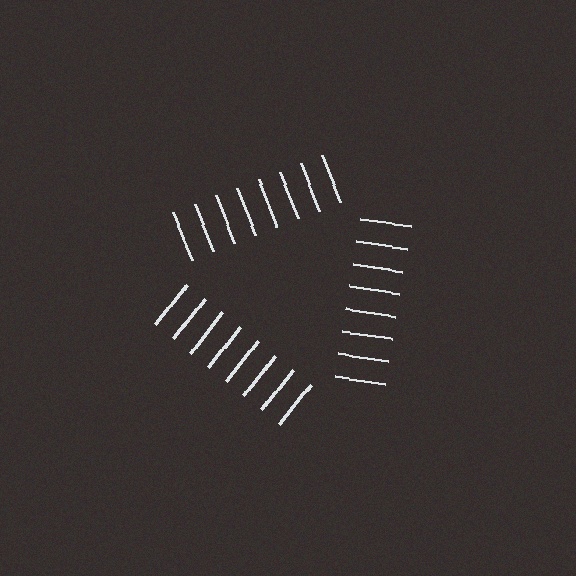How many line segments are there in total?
24 — 8 along each of the 3 edges.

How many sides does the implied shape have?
3 sides — the line-ends trace a triangle.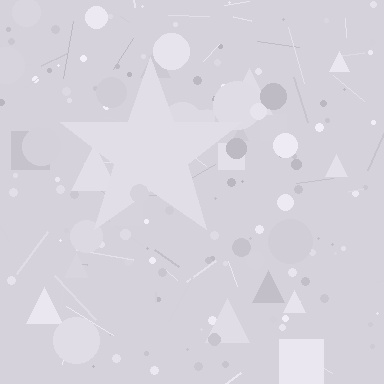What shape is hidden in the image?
A star is hidden in the image.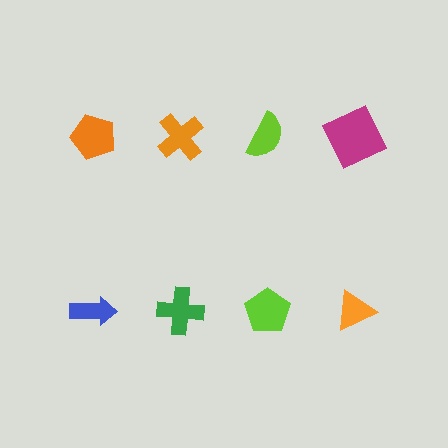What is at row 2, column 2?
A green cross.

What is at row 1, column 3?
A lime semicircle.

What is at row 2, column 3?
A lime pentagon.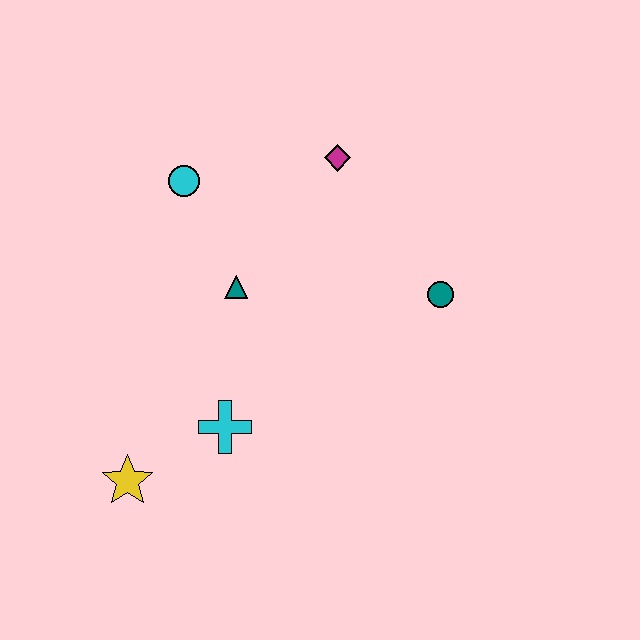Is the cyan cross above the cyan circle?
No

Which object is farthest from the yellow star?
The magenta diamond is farthest from the yellow star.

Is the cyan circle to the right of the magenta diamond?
No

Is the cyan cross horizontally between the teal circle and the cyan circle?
Yes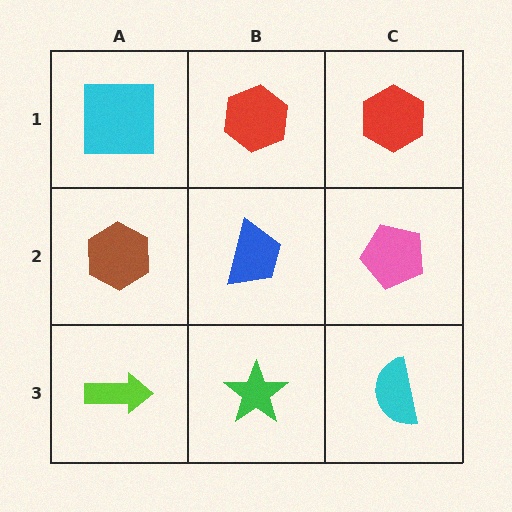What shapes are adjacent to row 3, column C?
A pink pentagon (row 2, column C), a green star (row 3, column B).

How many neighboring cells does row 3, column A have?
2.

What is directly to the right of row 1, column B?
A red hexagon.